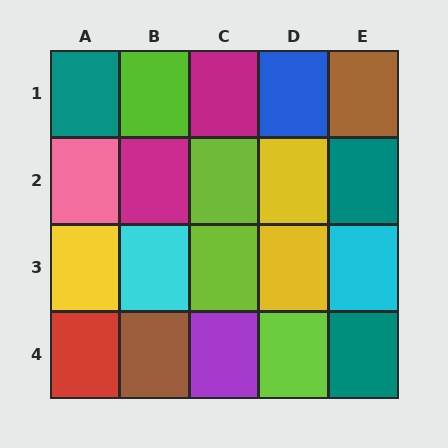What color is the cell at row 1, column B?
Lime.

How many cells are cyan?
2 cells are cyan.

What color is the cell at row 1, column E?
Brown.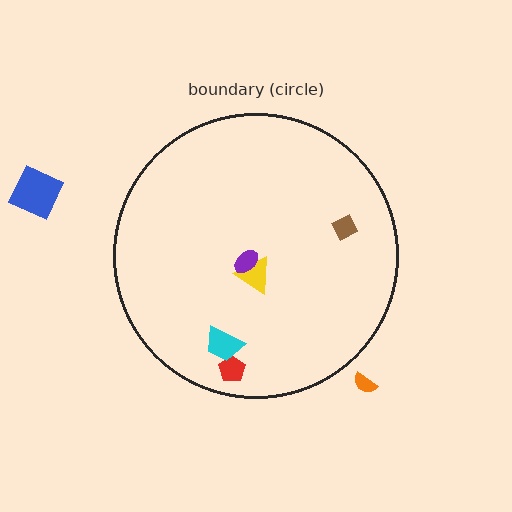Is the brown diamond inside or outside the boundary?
Inside.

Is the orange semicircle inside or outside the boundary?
Outside.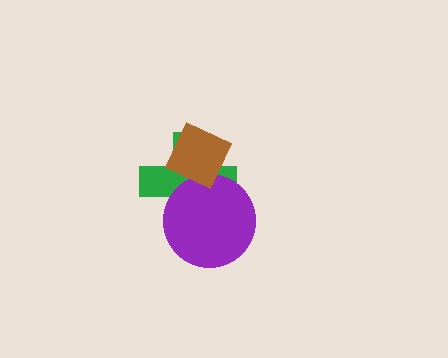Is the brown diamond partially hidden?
No, no other shape covers it.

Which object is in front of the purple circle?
The brown diamond is in front of the purple circle.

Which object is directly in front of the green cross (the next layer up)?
The purple circle is directly in front of the green cross.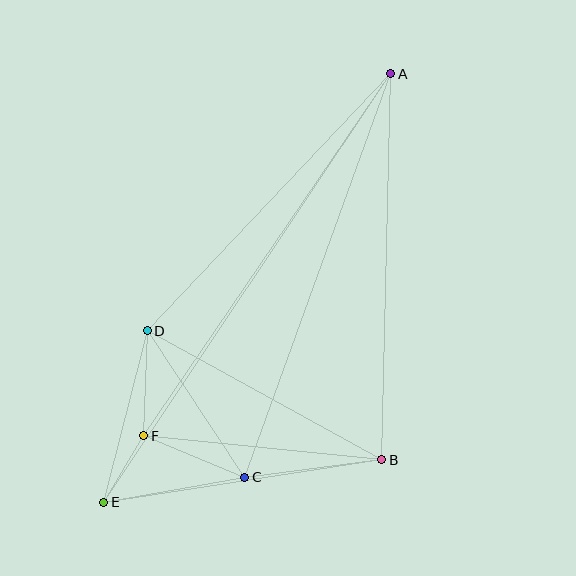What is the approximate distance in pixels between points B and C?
The distance between B and C is approximately 138 pixels.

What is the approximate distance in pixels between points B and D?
The distance between B and D is approximately 268 pixels.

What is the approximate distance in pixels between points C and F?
The distance between C and F is approximately 109 pixels.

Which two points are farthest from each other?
Points A and E are farthest from each other.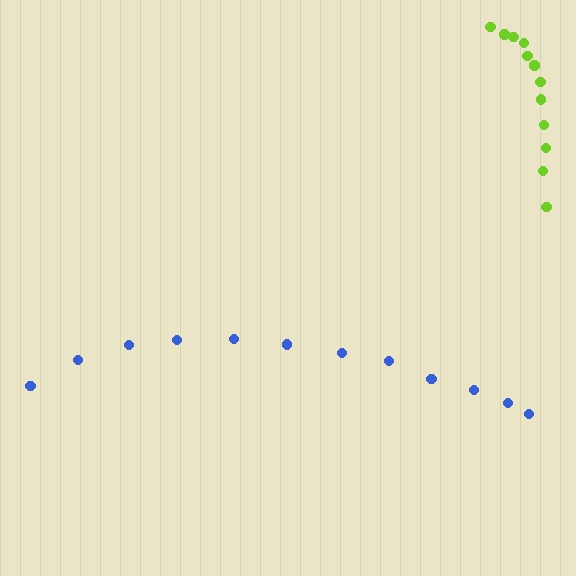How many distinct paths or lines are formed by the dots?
There are 2 distinct paths.